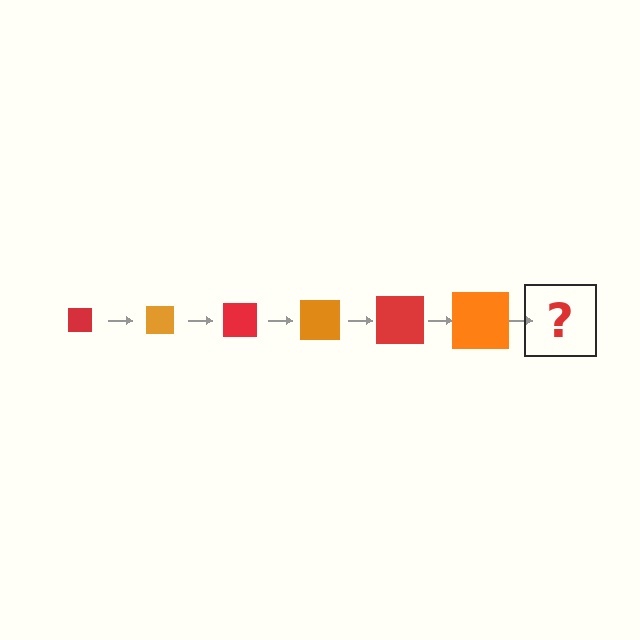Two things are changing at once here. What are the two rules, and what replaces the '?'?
The two rules are that the square grows larger each step and the color cycles through red and orange. The '?' should be a red square, larger than the previous one.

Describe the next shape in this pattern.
It should be a red square, larger than the previous one.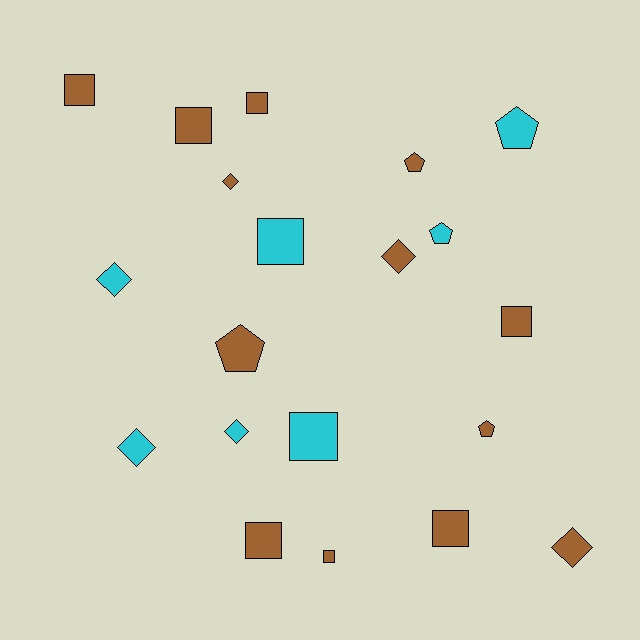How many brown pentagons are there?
There are 3 brown pentagons.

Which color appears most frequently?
Brown, with 13 objects.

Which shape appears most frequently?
Square, with 9 objects.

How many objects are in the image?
There are 20 objects.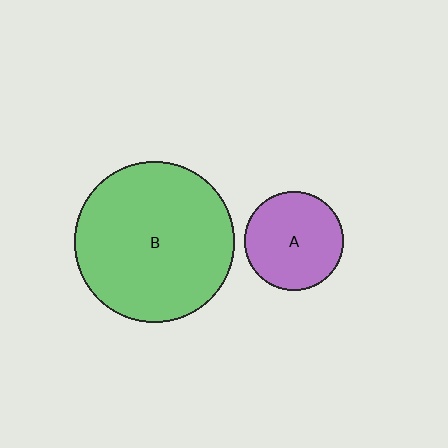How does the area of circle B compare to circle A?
Approximately 2.6 times.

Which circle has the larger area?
Circle B (green).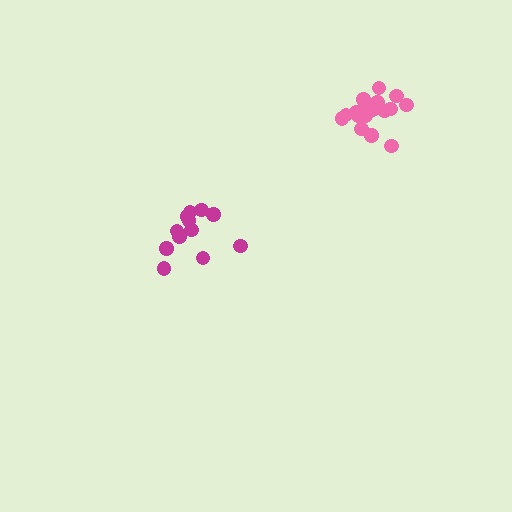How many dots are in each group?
Group 1: 13 dots, Group 2: 19 dots (32 total).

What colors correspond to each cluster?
The clusters are colored: magenta, pink.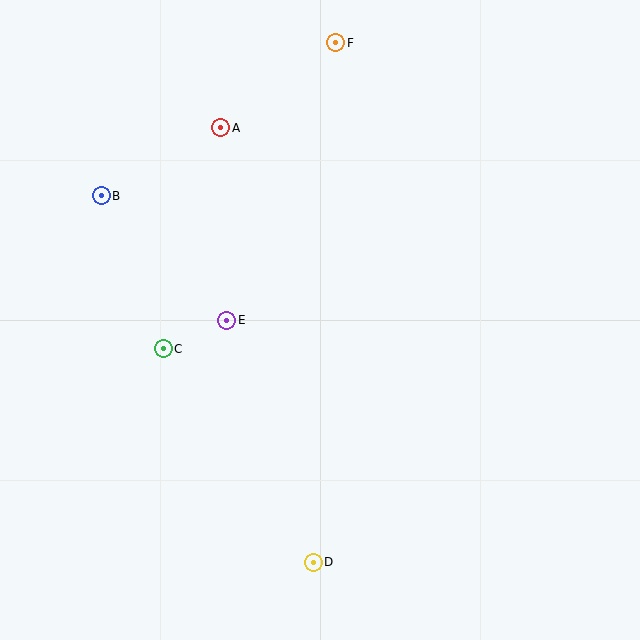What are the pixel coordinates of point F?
Point F is at (336, 43).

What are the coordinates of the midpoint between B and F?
The midpoint between B and F is at (219, 119).